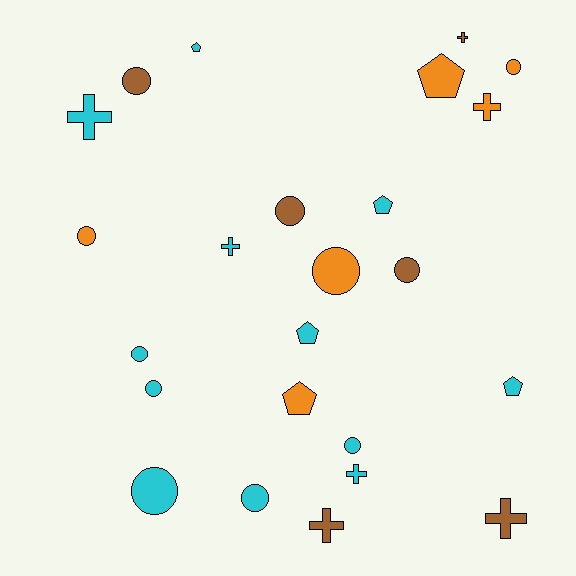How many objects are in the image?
There are 24 objects.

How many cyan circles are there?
There are 5 cyan circles.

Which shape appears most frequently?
Circle, with 11 objects.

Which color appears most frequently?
Cyan, with 12 objects.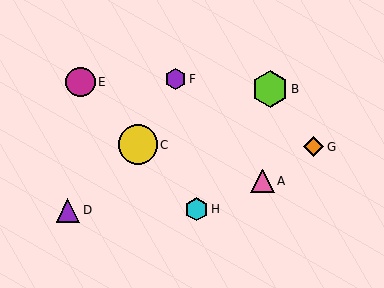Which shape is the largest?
The yellow circle (labeled C) is the largest.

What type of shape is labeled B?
Shape B is a lime hexagon.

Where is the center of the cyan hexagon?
The center of the cyan hexagon is at (196, 209).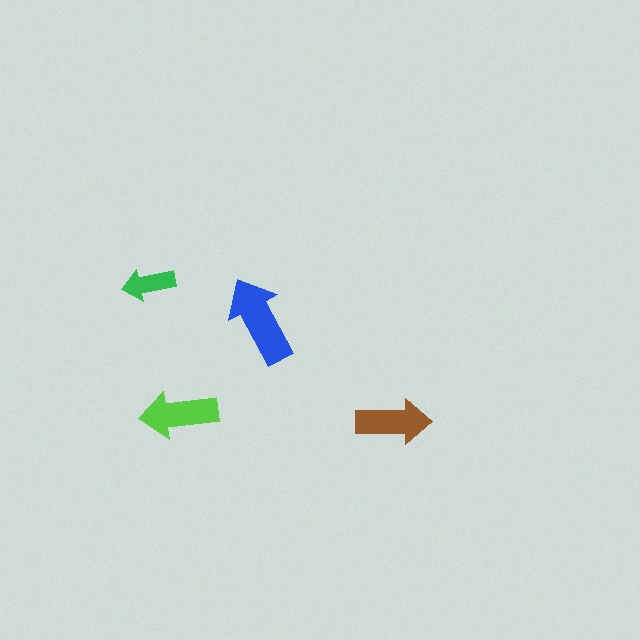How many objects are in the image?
There are 4 objects in the image.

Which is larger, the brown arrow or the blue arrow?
The blue one.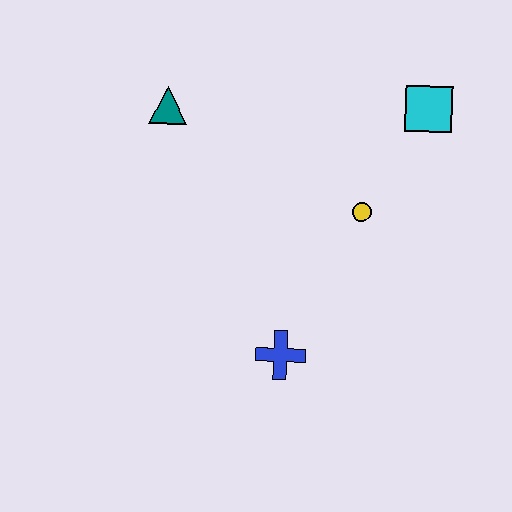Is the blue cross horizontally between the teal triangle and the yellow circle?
Yes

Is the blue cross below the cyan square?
Yes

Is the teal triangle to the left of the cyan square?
Yes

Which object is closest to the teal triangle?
The yellow circle is closest to the teal triangle.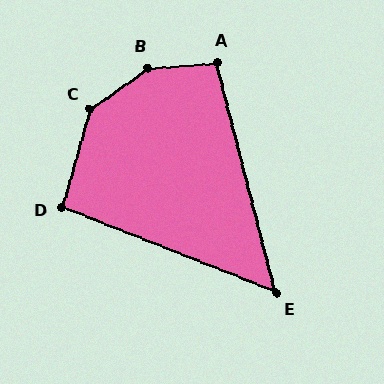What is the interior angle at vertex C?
Approximately 141 degrees (obtuse).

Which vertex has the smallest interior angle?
E, at approximately 54 degrees.